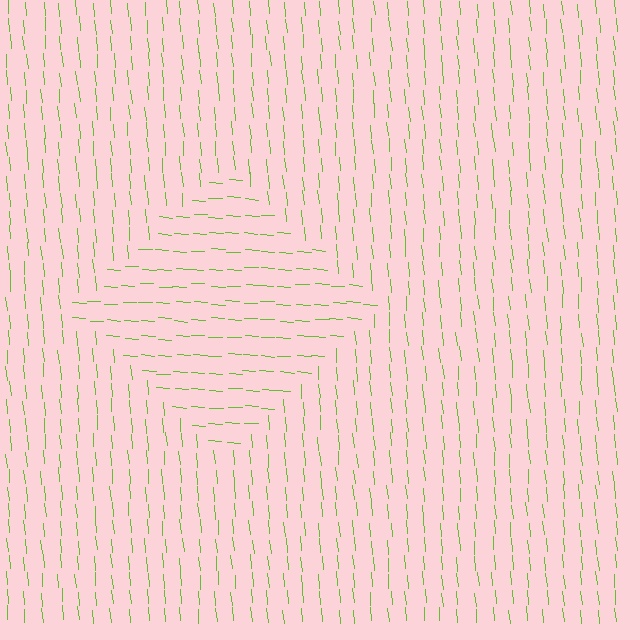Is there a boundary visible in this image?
Yes, there is a texture boundary formed by a change in line orientation.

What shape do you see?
I see a diamond.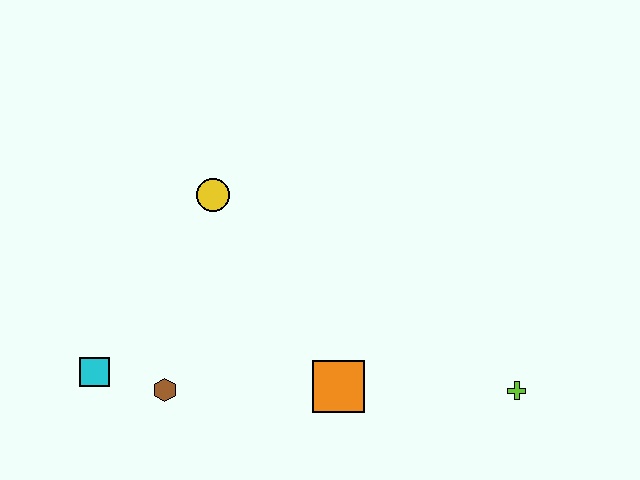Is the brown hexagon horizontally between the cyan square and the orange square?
Yes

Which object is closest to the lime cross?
The orange square is closest to the lime cross.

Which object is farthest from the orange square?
The cyan square is farthest from the orange square.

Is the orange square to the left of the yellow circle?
No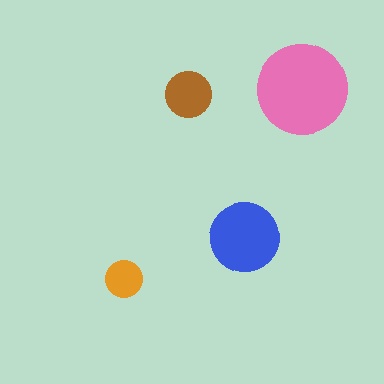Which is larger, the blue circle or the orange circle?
The blue one.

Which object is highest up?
The pink circle is topmost.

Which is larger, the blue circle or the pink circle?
The pink one.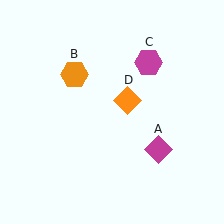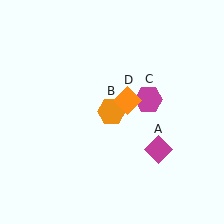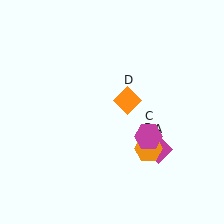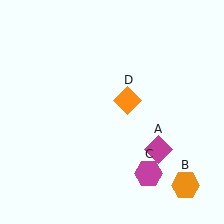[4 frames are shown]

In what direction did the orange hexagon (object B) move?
The orange hexagon (object B) moved down and to the right.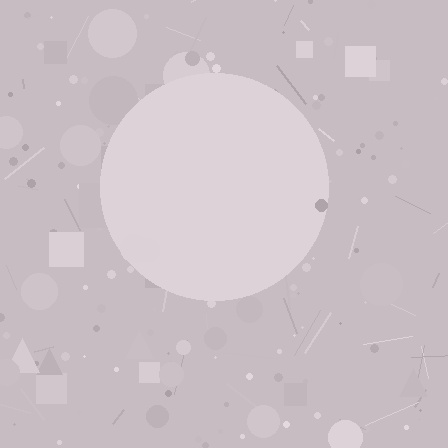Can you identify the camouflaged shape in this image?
The camouflaged shape is a circle.